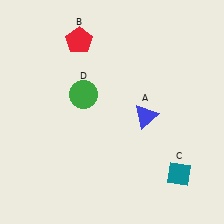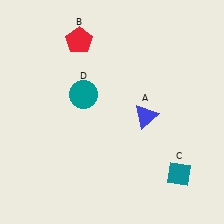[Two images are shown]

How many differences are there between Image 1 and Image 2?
There is 1 difference between the two images.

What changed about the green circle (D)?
In Image 1, D is green. In Image 2, it changed to teal.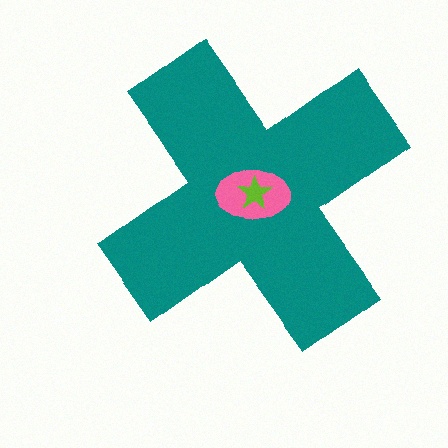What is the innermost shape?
The lime star.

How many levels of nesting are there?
3.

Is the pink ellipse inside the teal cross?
Yes.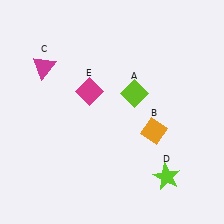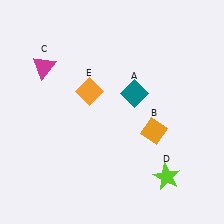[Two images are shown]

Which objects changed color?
A changed from lime to teal. E changed from magenta to orange.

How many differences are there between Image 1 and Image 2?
There are 2 differences between the two images.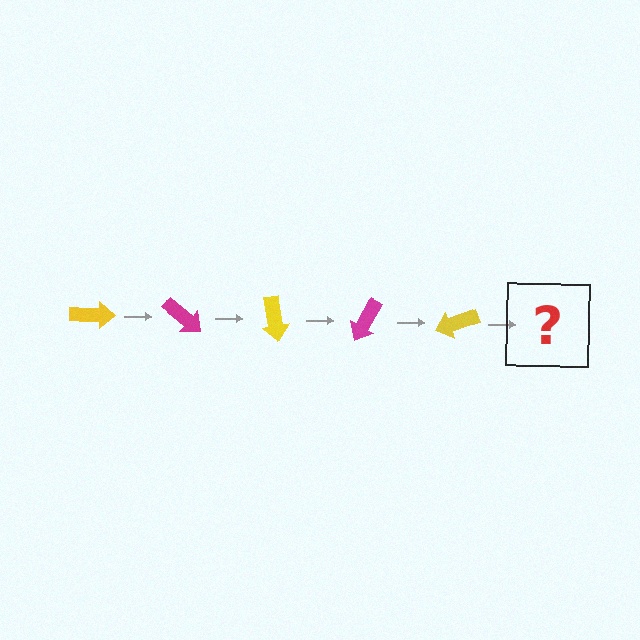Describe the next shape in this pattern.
It should be a magenta arrow, rotated 200 degrees from the start.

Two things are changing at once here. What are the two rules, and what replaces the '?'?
The two rules are that it rotates 40 degrees each step and the color cycles through yellow and magenta. The '?' should be a magenta arrow, rotated 200 degrees from the start.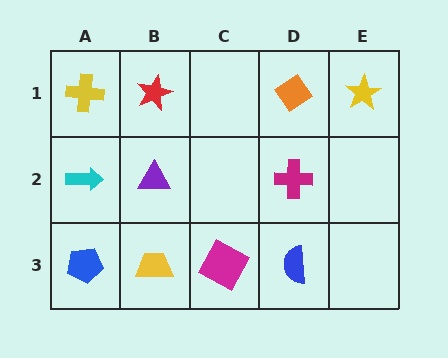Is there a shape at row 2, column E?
No, that cell is empty.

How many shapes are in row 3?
4 shapes.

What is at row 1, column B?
A red star.